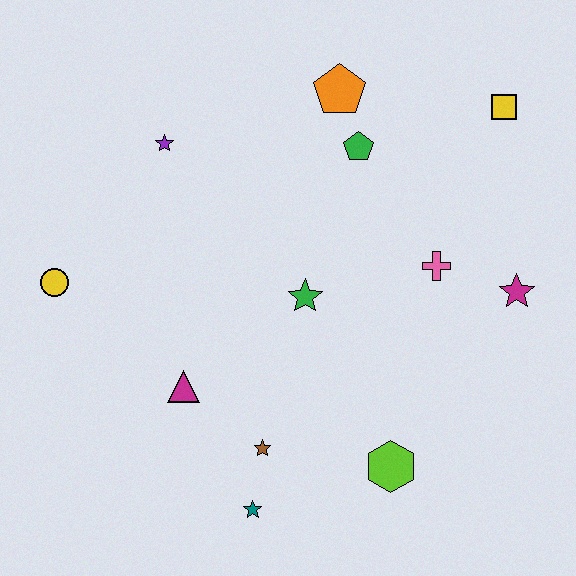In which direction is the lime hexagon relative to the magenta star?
The lime hexagon is below the magenta star.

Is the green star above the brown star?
Yes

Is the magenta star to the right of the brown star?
Yes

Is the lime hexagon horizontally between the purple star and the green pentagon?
No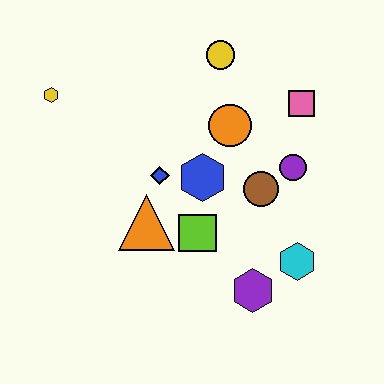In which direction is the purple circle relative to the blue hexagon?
The purple circle is to the right of the blue hexagon.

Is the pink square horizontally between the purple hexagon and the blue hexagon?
No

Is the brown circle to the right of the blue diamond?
Yes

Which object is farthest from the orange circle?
The yellow hexagon is farthest from the orange circle.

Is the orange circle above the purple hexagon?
Yes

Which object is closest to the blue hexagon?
The blue diamond is closest to the blue hexagon.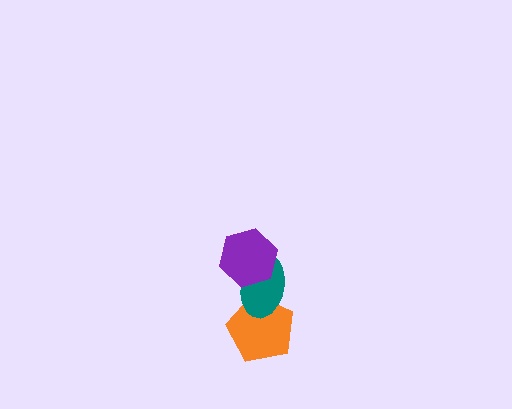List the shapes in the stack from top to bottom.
From top to bottom: the purple hexagon, the teal ellipse, the orange pentagon.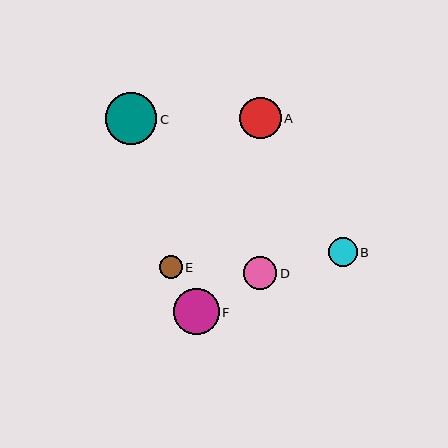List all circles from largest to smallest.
From largest to smallest: C, F, A, D, B, E.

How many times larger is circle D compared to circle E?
Circle D is approximately 1.5 times the size of circle E.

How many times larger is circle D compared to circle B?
Circle D is approximately 1.2 times the size of circle B.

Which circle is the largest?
Circle C is the largest with a size of approximately 51 pixels.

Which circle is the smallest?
Circle E is the smallest with a size of approximately 22 pixels.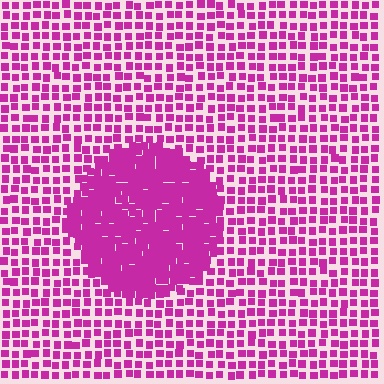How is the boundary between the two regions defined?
The boundary is defined by a change in element density (approximately 2.3x ratio). All elements are the same color, size, and shape.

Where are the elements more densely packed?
The elements are more densely packed inside the circle boundary.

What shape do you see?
I see a circle.